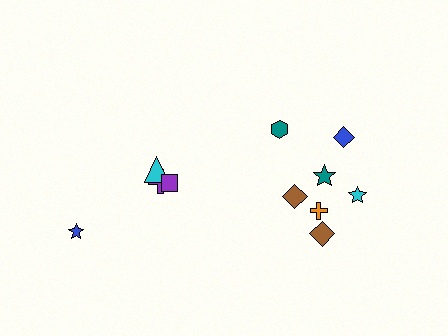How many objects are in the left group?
There are 4 objects.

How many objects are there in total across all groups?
There are 11 objects.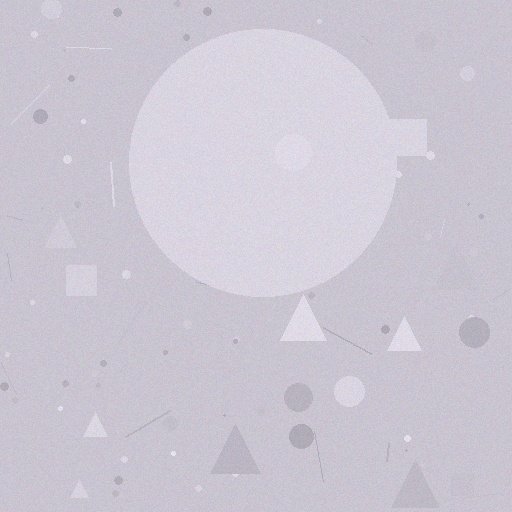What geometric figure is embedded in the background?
A circle is embedded in the background.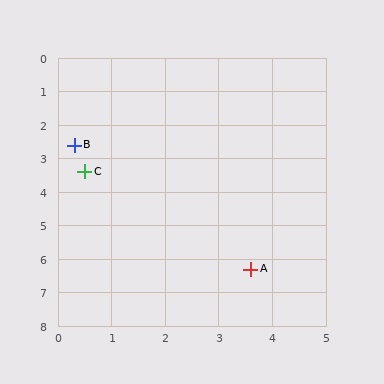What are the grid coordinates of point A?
Point A is at approximately (3.6, 6.3).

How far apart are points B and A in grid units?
Points B and A are about 5.0 grid units apart.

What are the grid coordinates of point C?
Point C is at approximately (0.5, 3.4).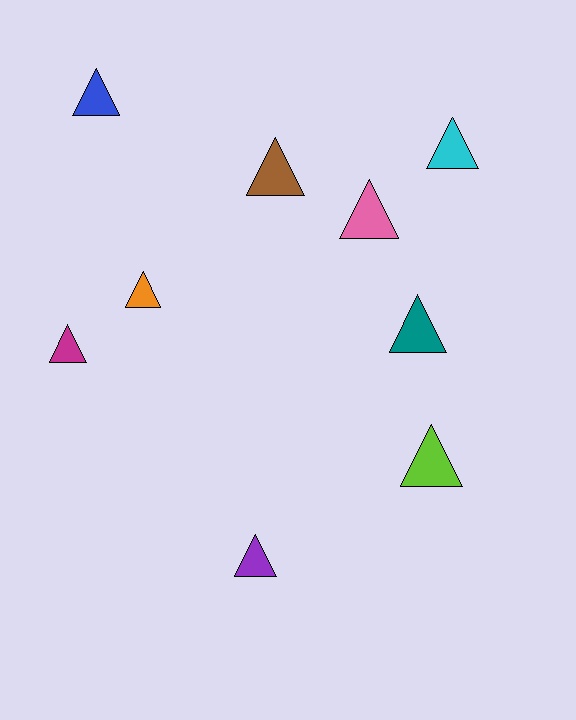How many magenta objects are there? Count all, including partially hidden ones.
There is 1 magenta object.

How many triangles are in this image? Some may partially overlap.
There are 9 triangles.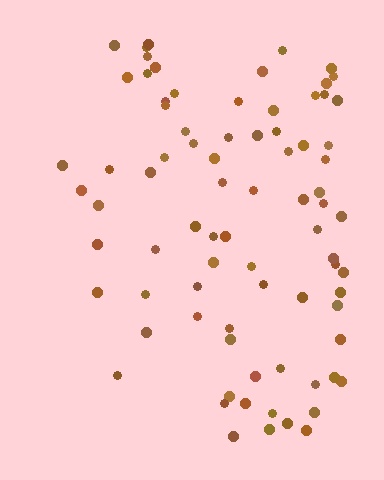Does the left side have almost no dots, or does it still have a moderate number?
Still a moderate number, just noticeably fewer than the right.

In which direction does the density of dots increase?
From left to right, with the right side densest.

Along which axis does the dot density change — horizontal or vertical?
Horizontal.